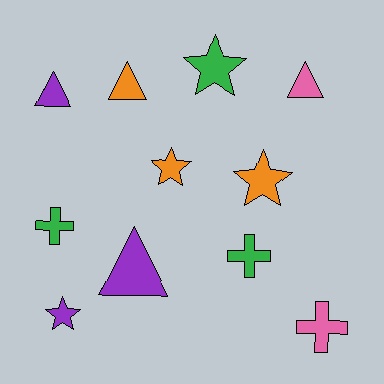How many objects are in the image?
There are 11 objects.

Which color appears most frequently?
Green, with 3 objects.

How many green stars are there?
There is 1 green star.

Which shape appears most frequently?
Star, with 4 objects.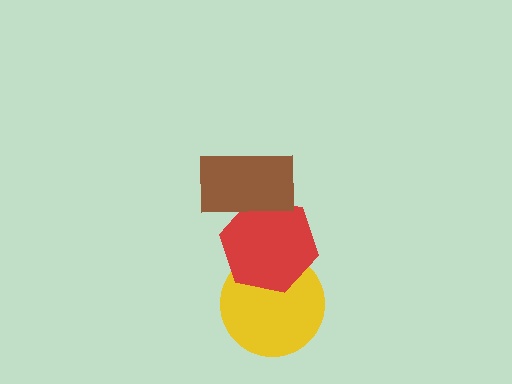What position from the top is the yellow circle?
The yellow circle is 3rd from the top.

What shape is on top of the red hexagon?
The brown rectangle is on top of the red hexagon.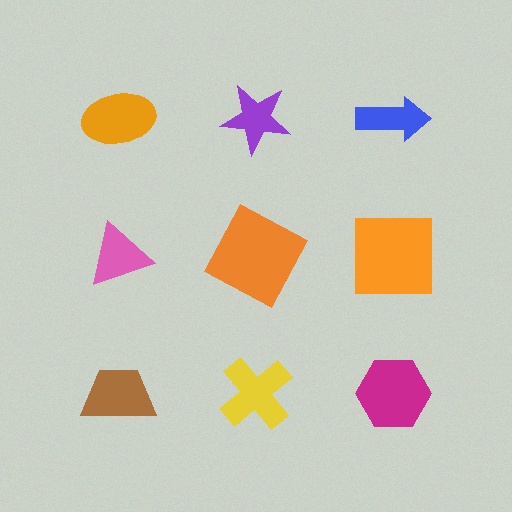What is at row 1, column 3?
A blue arrow.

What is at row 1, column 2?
A purple star.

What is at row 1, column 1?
An orange ellipse.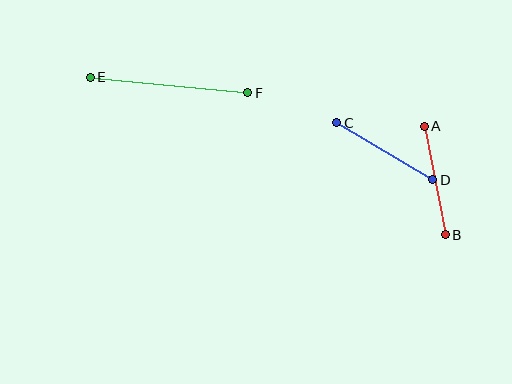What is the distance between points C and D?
The distance is approximately 112 pixels.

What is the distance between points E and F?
The distance is approximately 158 pixels.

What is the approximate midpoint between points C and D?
The midpoint is at approximately (385, 151) pixels.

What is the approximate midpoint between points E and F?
The midpoint is at approximately (169, 85) pixels.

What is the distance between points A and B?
The distance is approximately 111 pixels.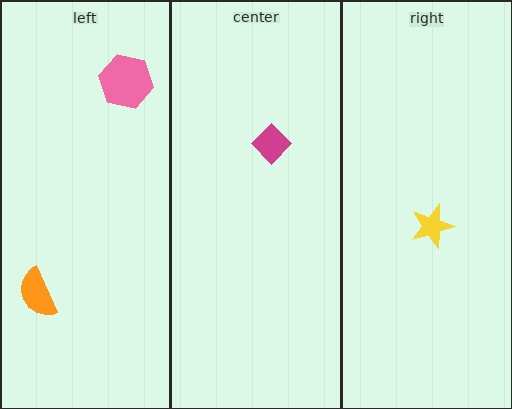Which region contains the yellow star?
The right region.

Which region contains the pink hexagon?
The left region.